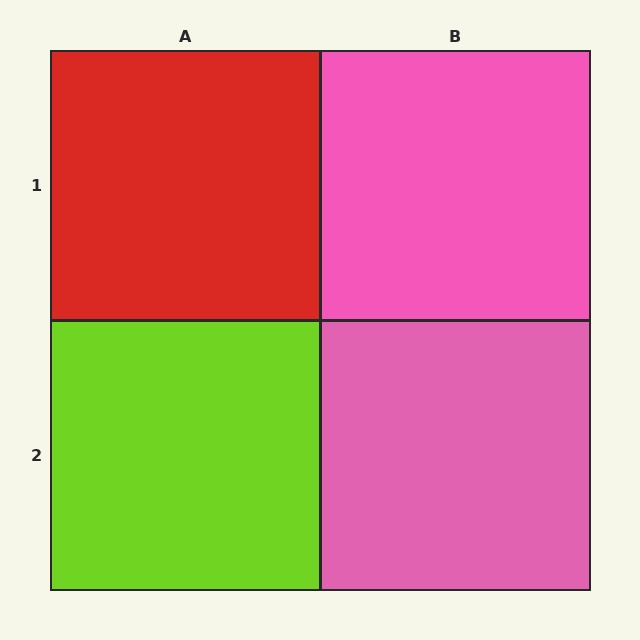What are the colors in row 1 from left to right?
Red, pink.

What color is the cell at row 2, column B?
Pink.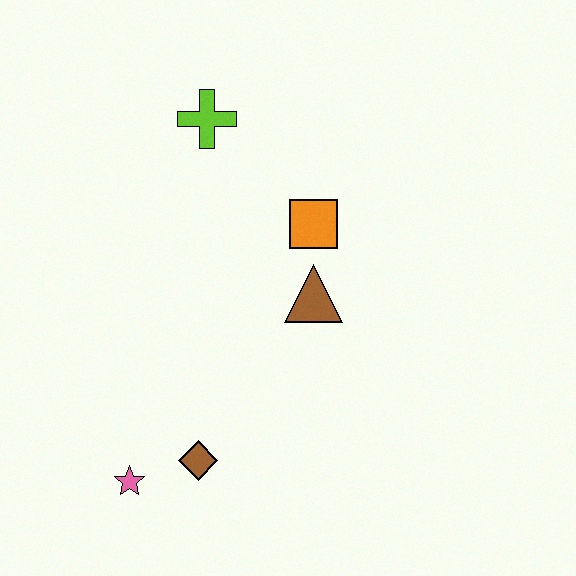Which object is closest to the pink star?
The brown diamond is closest to the pink star.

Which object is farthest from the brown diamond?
The lime cross is farthest from the brown diamond.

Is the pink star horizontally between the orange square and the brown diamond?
No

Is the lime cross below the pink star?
No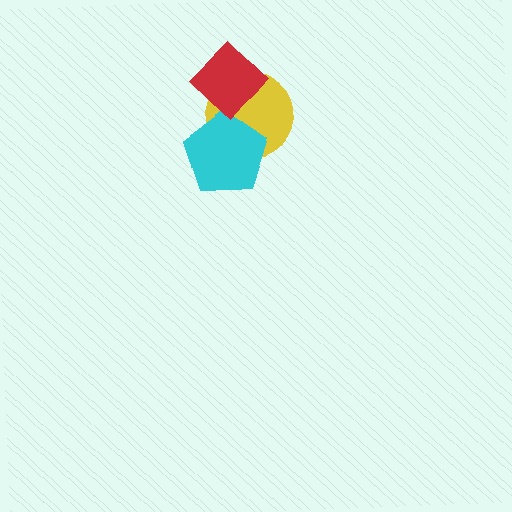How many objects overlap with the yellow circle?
2 objects overlap with the yellow circle.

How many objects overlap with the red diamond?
2 objects overlap with the red diamond.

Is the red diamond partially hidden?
No, no other shape covers it.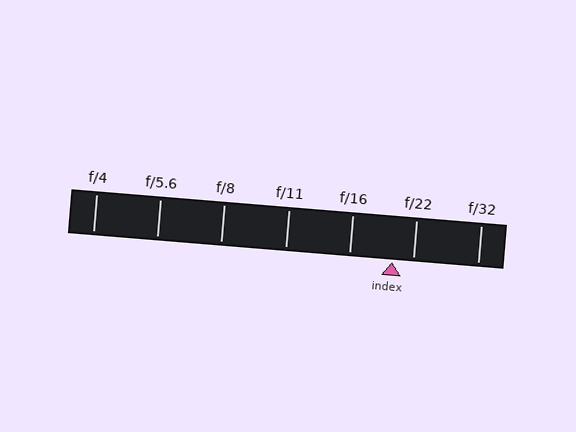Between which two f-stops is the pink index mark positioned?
The index mark is between f/16 and f/22.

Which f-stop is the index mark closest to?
The index mark is closest to f/22.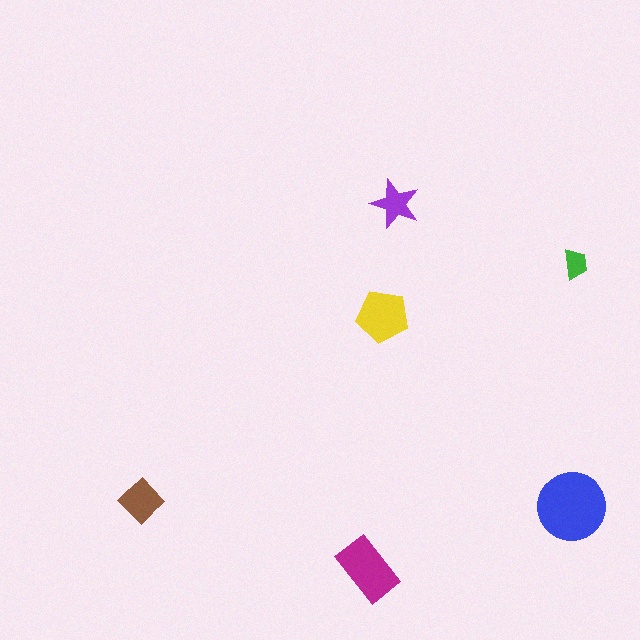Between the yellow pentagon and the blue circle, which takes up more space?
The blue circle.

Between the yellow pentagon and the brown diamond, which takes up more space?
The yellow pentagon.